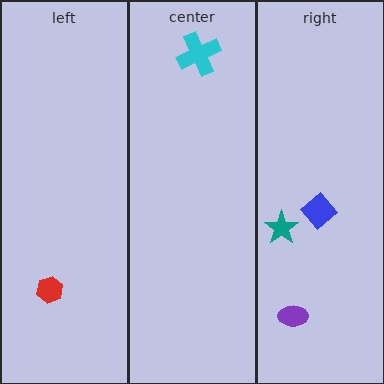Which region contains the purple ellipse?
The right region.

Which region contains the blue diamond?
The right region.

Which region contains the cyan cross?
The center region.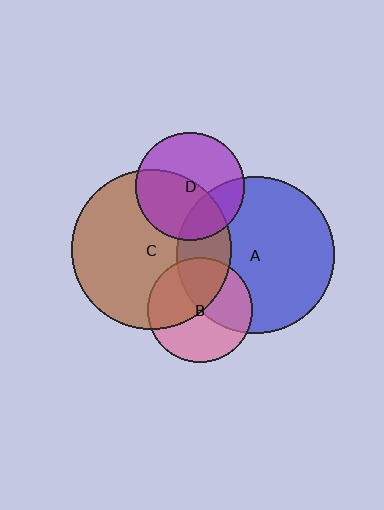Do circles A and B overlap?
Yes.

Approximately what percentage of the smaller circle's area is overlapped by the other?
Approximately 45%.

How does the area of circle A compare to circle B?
Approximately 2.2 times.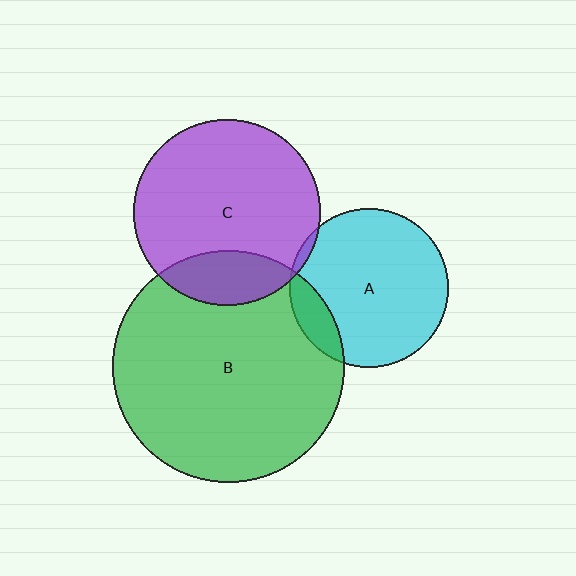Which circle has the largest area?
Circle B (green).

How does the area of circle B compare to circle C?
Approximately 1.5 times.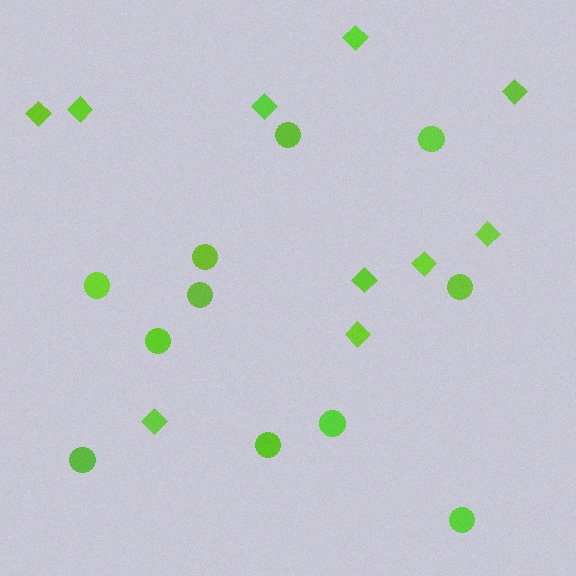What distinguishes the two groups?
There are 2 groups: one group of circles (11) and one group of diamonds (10).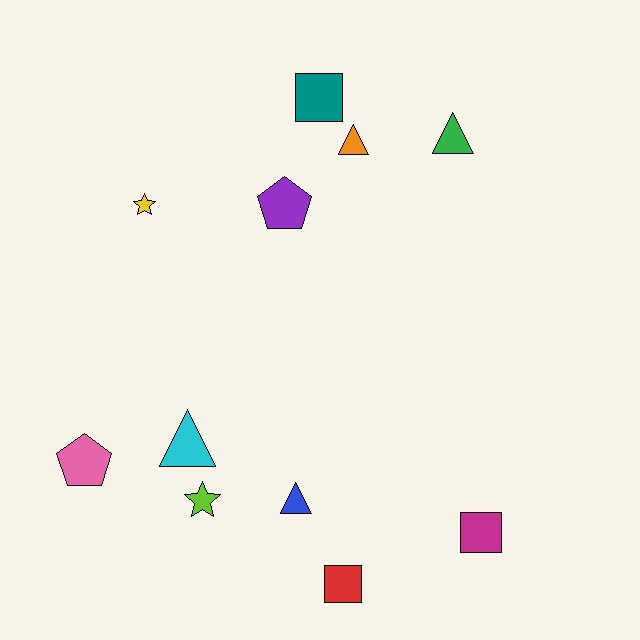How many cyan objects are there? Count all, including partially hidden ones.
There is 1 cyan object.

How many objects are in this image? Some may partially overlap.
There are 11 objects.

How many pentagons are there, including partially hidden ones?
There are 2 pentagons.